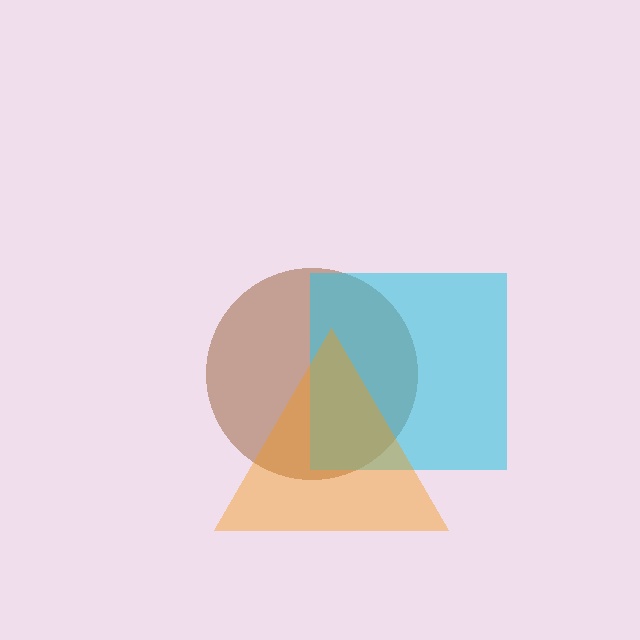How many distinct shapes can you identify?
There are 3 distinct shapes: a brown circle, a cyan square, an orange triangle.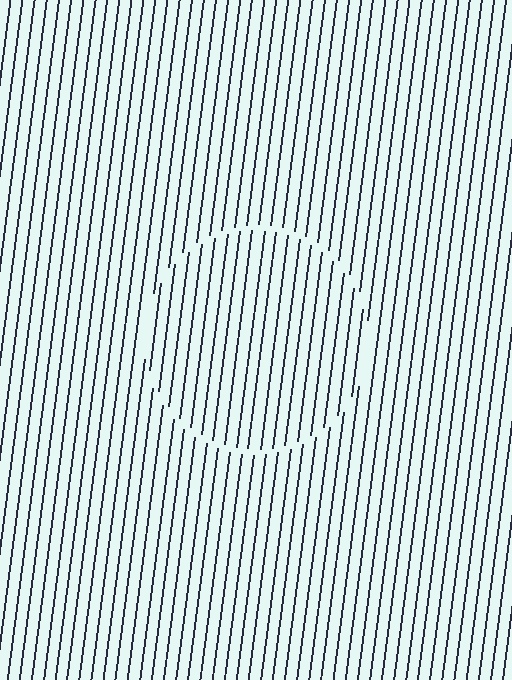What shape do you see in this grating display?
An illusory circle. The interior of the shape contains the same grating, shifted by half a period — the contour is defined by the phase discontinuity where line-ends from the inner and outer gratings abut.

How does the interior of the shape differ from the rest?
The interior of the shape contains the same grating, shifted by half a period — the contour is defined by the phase discontinuity where line-ends from the inner and outer gratings abut.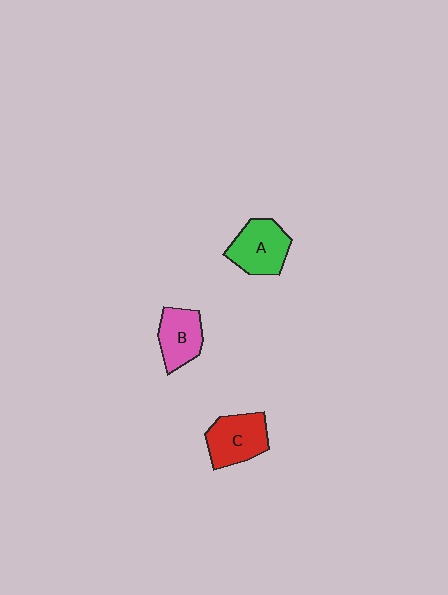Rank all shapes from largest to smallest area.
From largest to smallest: A (green), C (red), B (pink).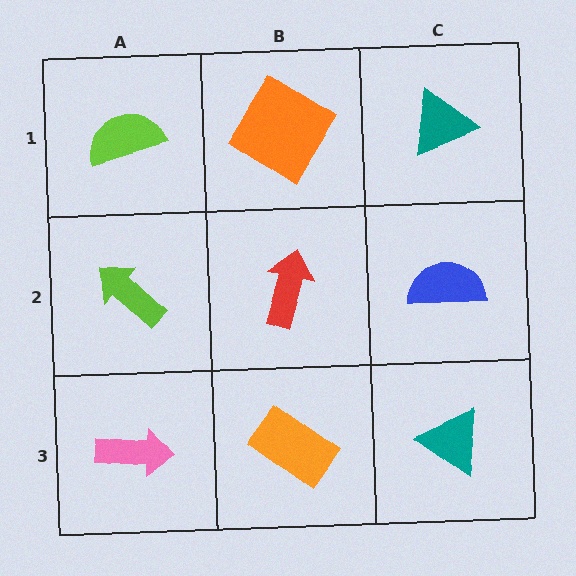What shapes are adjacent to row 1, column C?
A blue semicircle (row 2, column C), an orange diamond (row 1, column B).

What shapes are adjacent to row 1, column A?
A lime arrow (row 2, column A), an orange diamond (row 1, column B).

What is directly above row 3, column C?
A blue semicircle.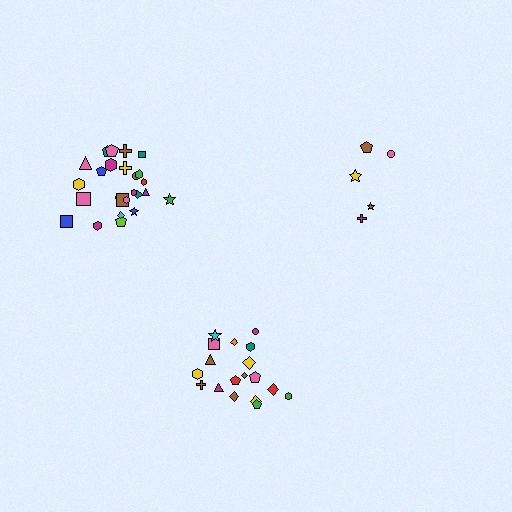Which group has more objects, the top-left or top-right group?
The top-left group.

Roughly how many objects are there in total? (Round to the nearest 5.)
Roughly 50 objects in total.